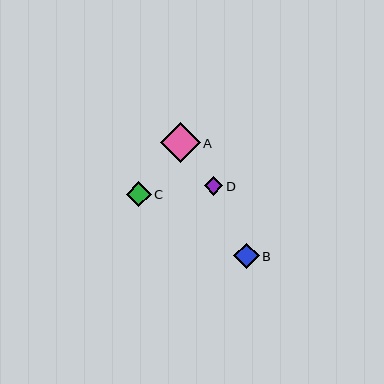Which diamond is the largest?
Diamond A is the largest with a size of approximately 40 pixels.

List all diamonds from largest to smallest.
From largest to smallest: A, B, C, D.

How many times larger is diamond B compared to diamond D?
Diamond B is approximately 1.4 times the size of diamond D.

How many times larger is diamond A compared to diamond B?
Diamond A is approximately 1.6 times the size of diamond B.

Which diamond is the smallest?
Diamond D is the smallest with a size of approximately 19 pixels.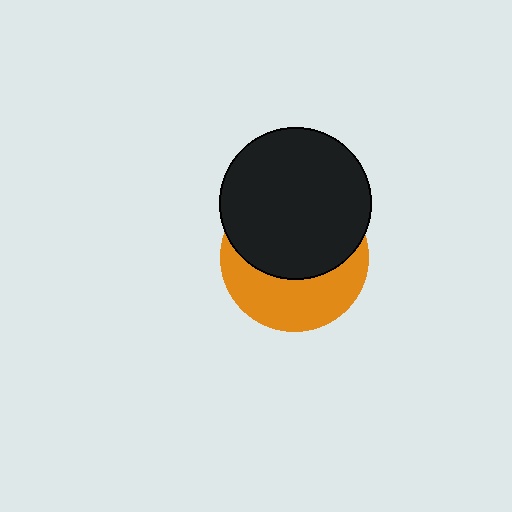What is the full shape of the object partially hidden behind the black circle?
The partially hidden object is an orange circle.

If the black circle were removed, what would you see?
You would see the complete orange circle.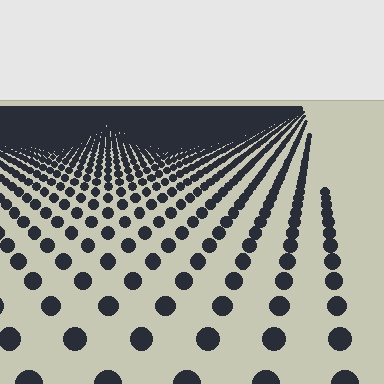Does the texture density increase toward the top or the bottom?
Density increases toward the top.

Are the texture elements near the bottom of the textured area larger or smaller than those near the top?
Larger. Near the bottom, elements are closer to the viewer and appear at a bigger on-screen size.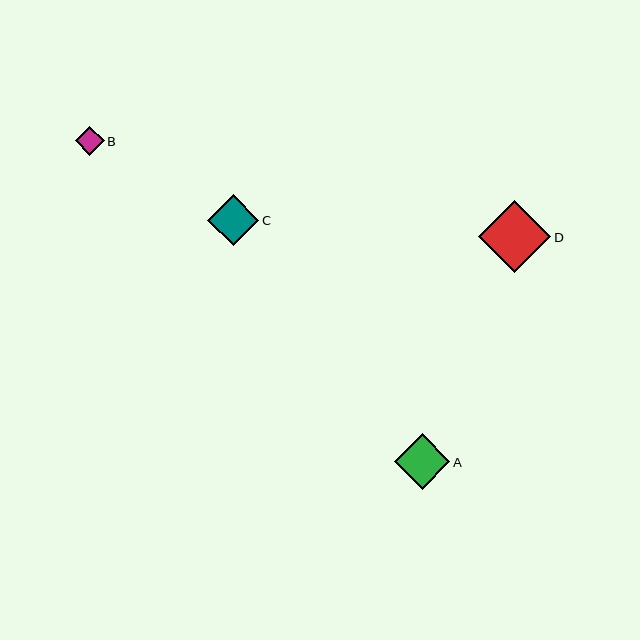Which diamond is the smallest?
Diamond B is the smallest with a size of approximately 29 pixels.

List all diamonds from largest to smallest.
From largest to smallest: D, A, C, B.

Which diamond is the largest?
Diamond D is the largest with a size of approximately 72 pixels.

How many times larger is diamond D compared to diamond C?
Diamond D is approximately 1.4 times the size of diamond C.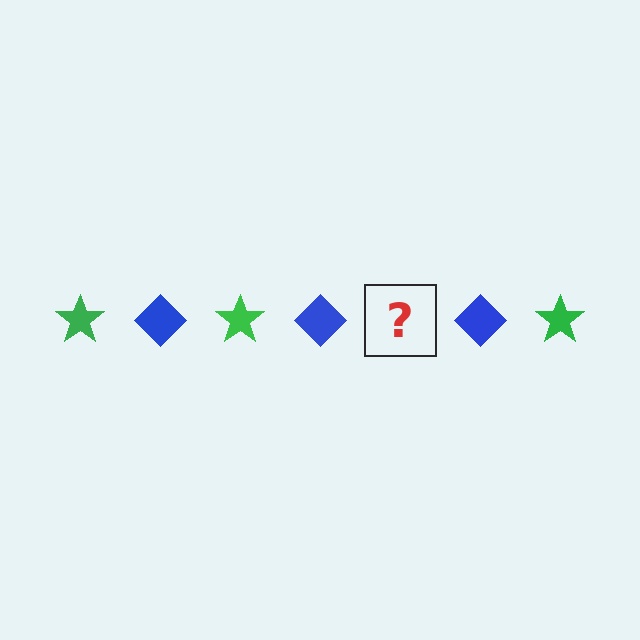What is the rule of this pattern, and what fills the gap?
The rule is that the pattern alternates between green star and blue diamond. The gap should be filled with a green star.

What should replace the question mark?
The question mark should be replaced with a green star.